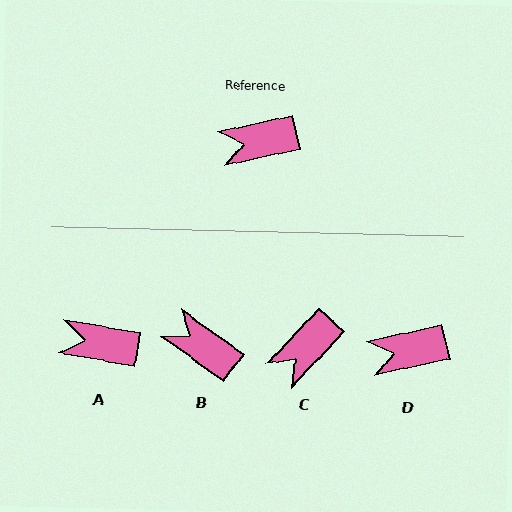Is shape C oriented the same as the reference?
No, it is off by about 34 degrees.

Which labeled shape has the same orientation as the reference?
D.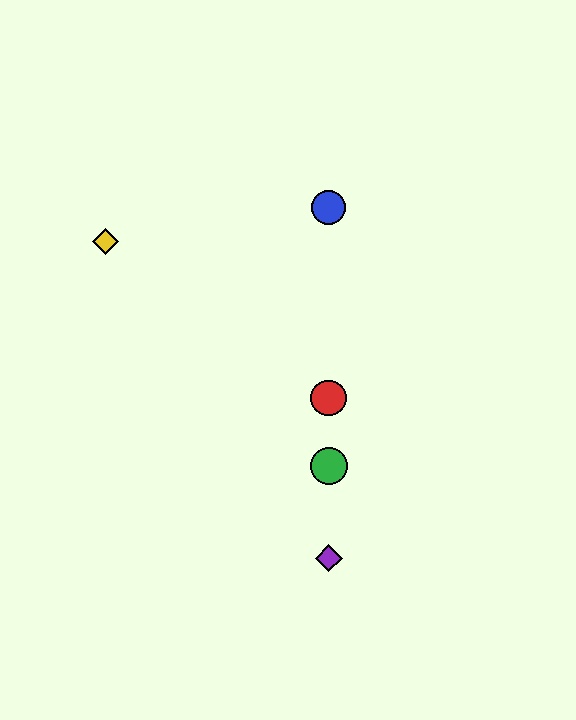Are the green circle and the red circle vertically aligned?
Yes, both are at x≈329.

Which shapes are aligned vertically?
The red circle, the blue circle, the green circle, the purple diamond are aligned vertically.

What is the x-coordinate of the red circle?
The red circle is at x≈329.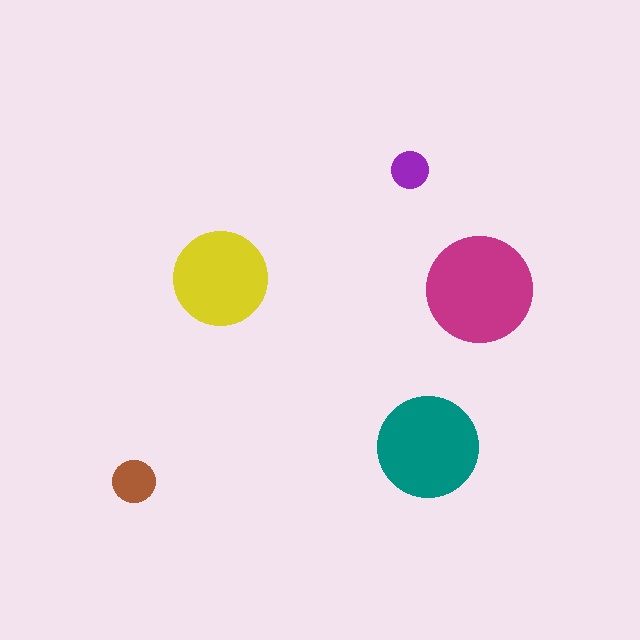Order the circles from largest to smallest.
the magenta one, the teal one, the yellow one, the brown one, the purple one.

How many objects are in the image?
There are 5 objects in the image.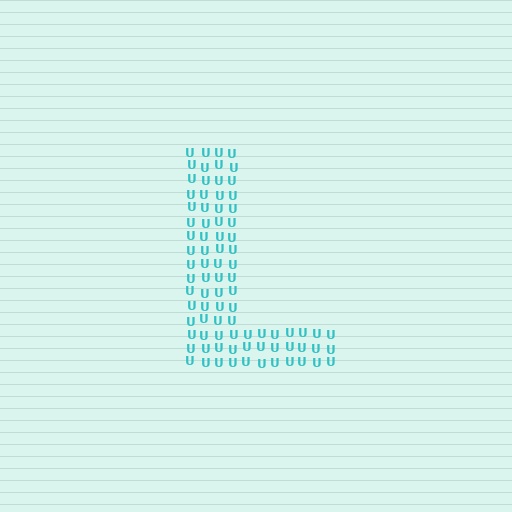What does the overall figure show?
The overall figure shows the letter L.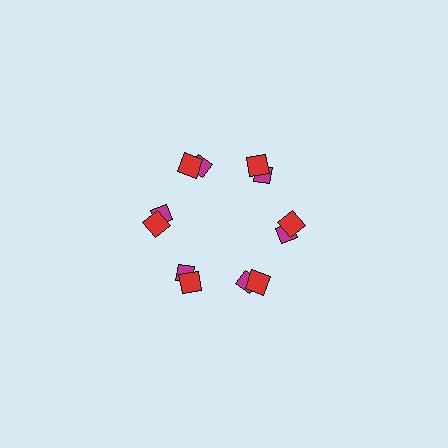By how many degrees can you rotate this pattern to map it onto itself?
The pattern maps onto itself every 60 degrees of rotation.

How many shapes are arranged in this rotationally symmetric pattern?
There are 12 shapes, arranged in 6 groups of 2.